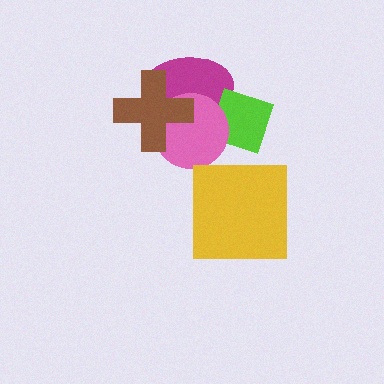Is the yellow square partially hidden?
No, no other shape covers it.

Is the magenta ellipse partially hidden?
Yes, it is partially covered by another shape.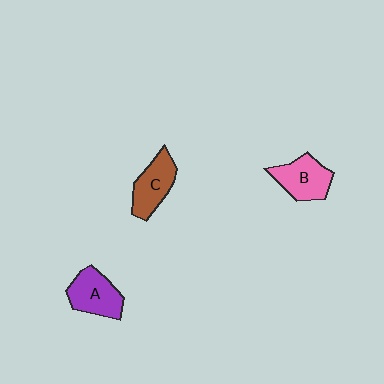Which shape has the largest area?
Shape A (purple).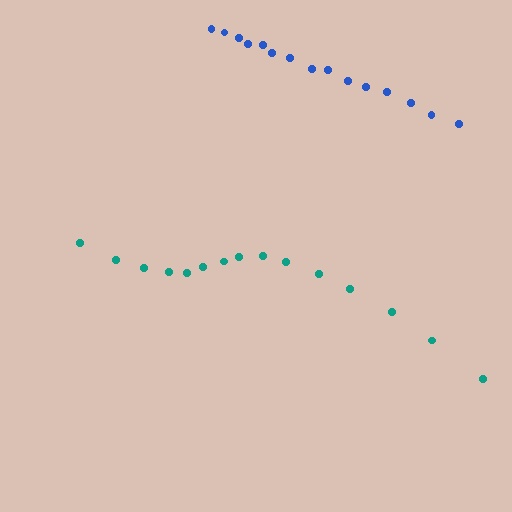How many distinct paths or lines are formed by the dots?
There are 2 distinct paths.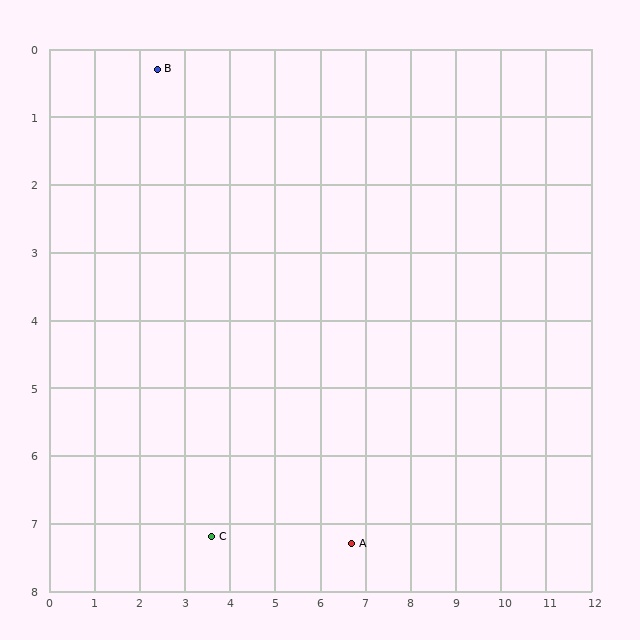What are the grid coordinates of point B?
Point B is at approximately (2.4, 0.3).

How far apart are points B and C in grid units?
Points B and C are about 7.0 grid units apart.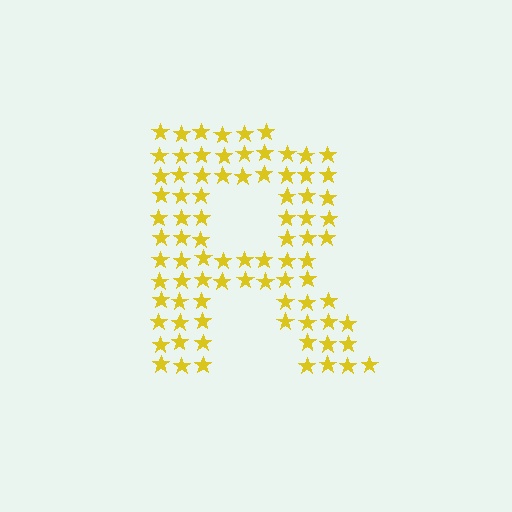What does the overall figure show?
The overall figure shows the letter R.